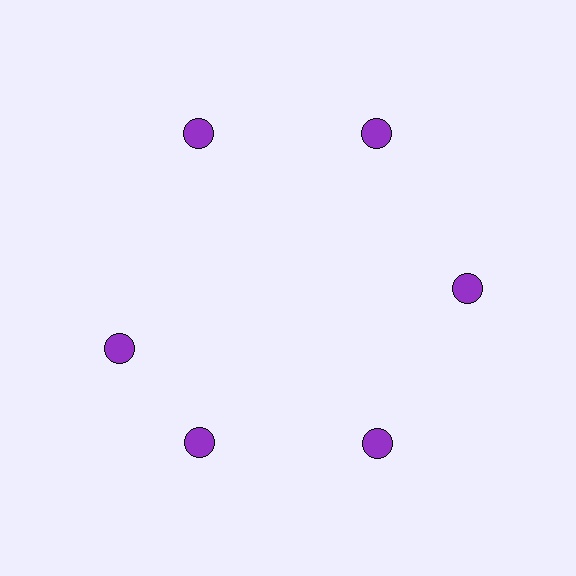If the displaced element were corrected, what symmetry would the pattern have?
It would have 6-fold rotational symmetry — the pattern would map onto itself every 60 degrees.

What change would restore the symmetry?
The symmetry would be restored by rotating it back into even spacing with its neighbors so that all 6 circles sit at equal angles and equal distance from the center.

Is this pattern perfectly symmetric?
No. The 6 purple circles are arranged in a ring, but one element near the 9 o'clock position is rotated out of alignment along the ring, breaking the 6-fold rotational symmetry.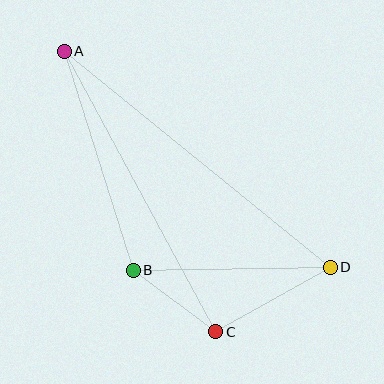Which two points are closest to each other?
Points B and C are closest to each other.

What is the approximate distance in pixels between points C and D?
The distance between C and D is approximately 132 pixels.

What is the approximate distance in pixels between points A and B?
The distance between A and B is approximately 230 pixels.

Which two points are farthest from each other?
Points A and D are farthest from each other.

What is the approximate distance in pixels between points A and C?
The distance between A and C is approximately 319 pixels.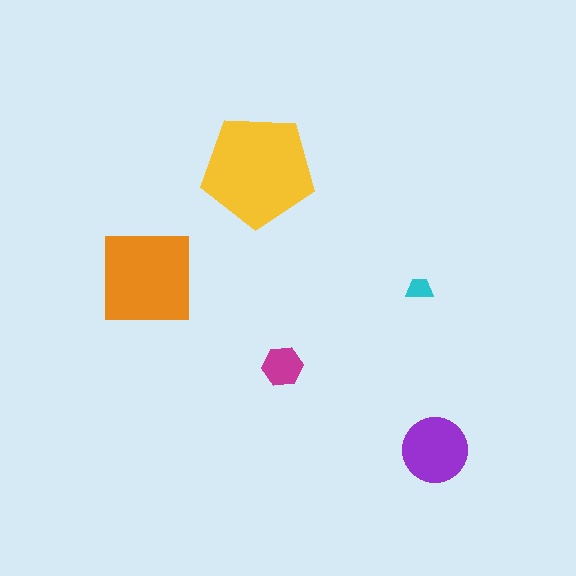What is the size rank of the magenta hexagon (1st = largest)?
4th.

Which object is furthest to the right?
The purple circle is rightmost.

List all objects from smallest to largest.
The cyan trapezoid, the magenta hexagon, the purple circle, the orange square, the yellow pentagon.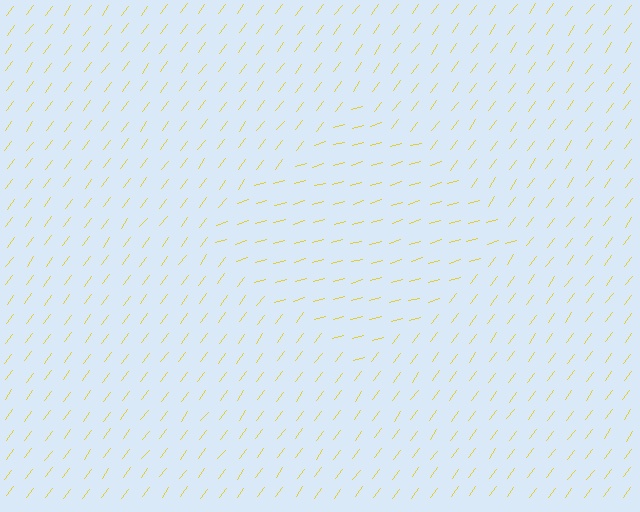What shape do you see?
I see a diamond.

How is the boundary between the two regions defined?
The boundary is defined purely by a change in line orientation (approximately 37 degrees difference). All lines are the same color and thickness.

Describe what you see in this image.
The image is filled with small yellow line segments. A diamond region in the image has lines oriented differently from the surrounding lines, creating a visible texture boundary.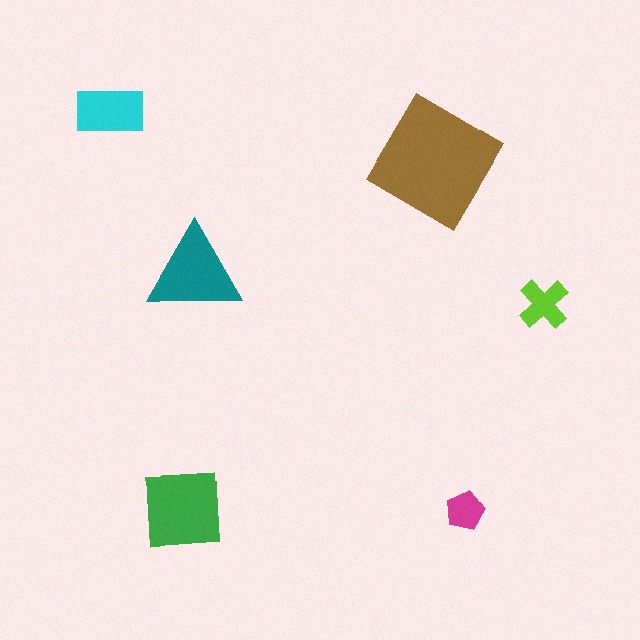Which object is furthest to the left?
The cyan rectangle is leftmost.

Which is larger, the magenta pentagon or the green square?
The green square.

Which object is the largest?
The brown diamond.